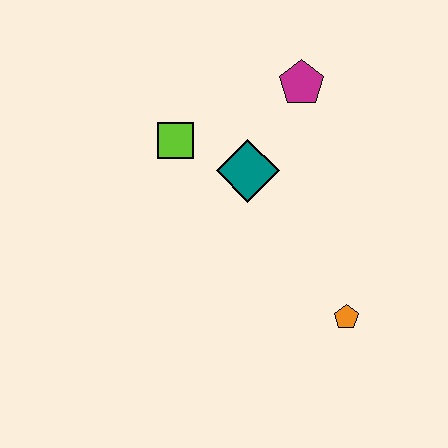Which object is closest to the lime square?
The teal diamond is closest to the lime square.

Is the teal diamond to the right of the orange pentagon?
No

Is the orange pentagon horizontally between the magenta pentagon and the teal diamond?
No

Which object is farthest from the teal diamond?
The orange pentagon is farthest from the teal diamond.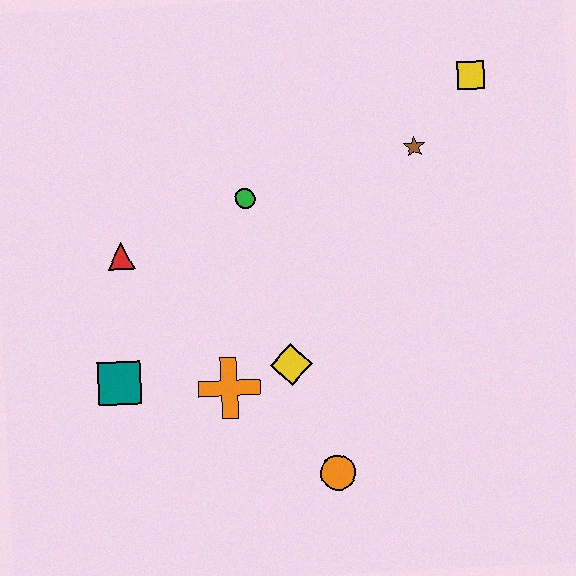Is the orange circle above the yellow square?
No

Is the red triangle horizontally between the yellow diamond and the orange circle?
No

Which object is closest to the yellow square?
The brown star is closest to the yellow square.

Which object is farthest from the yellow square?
The teal square is farthest from the yellow square.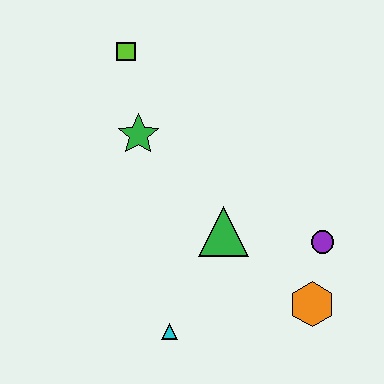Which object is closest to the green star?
The lime square is closest to the green star.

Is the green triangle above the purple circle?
Yes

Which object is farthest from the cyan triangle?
The lime square is farthest from the cyan triangle.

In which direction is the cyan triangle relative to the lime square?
The cyan triangle is below the lime square.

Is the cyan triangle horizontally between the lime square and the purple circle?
Yes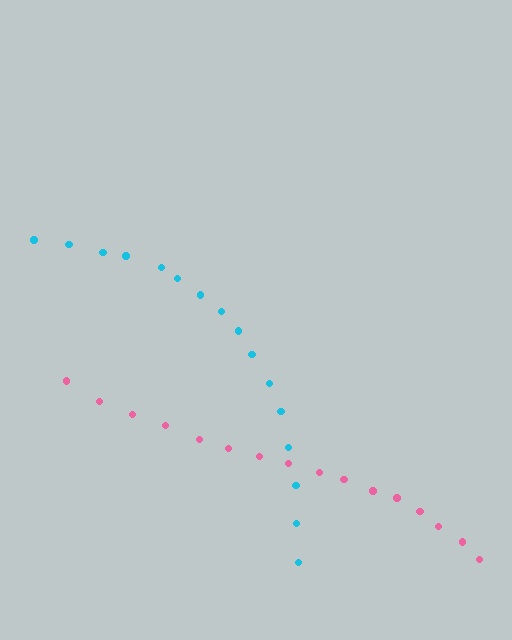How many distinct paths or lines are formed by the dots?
There are 2 distinct paths.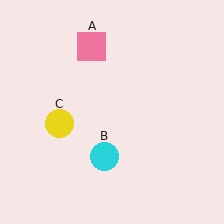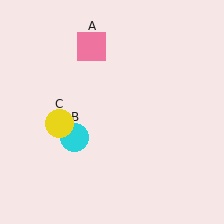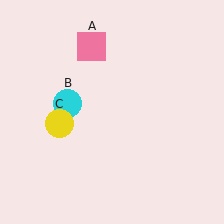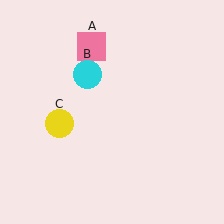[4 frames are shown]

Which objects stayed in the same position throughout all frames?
Pink square (object A) and yellow circle (object C) remained stationary.